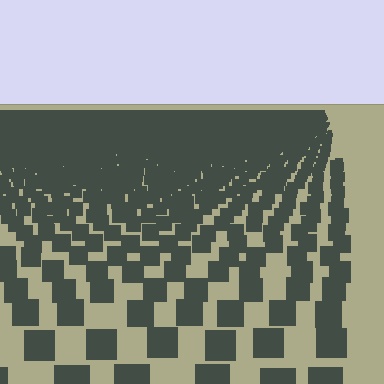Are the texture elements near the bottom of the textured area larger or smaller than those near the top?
Larger. Near the bottom, elements are closer to the viewer and appear at a bigger on-screen size.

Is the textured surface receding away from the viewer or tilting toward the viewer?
The surface is receding away from the viewer. Texture elements get smaller and denser toward the top.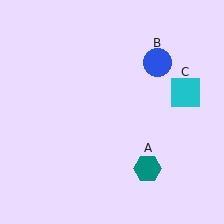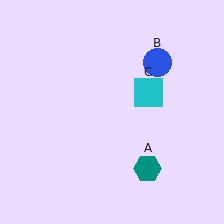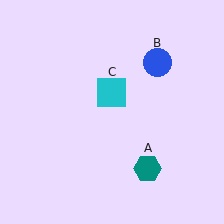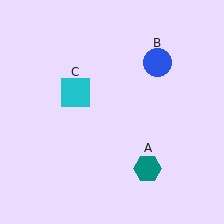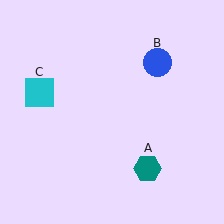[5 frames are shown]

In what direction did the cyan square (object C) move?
The cyan square (object C) moved left.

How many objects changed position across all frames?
1 object changed position: cyan square (object C).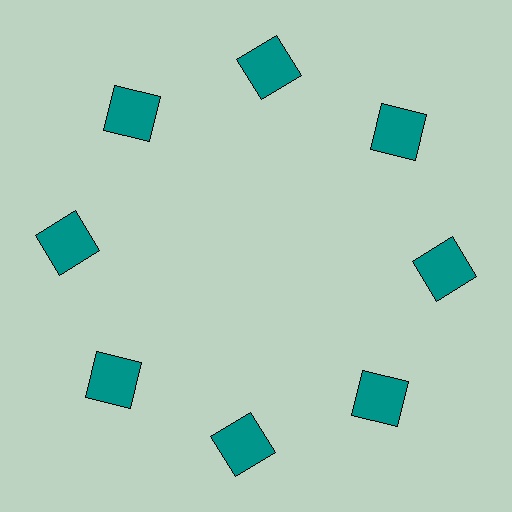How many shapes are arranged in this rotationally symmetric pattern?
There are 8 shapes, arranged in 8 groups of 1.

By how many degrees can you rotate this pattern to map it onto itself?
The pattern maps onto itself every 45 degrees of rotation.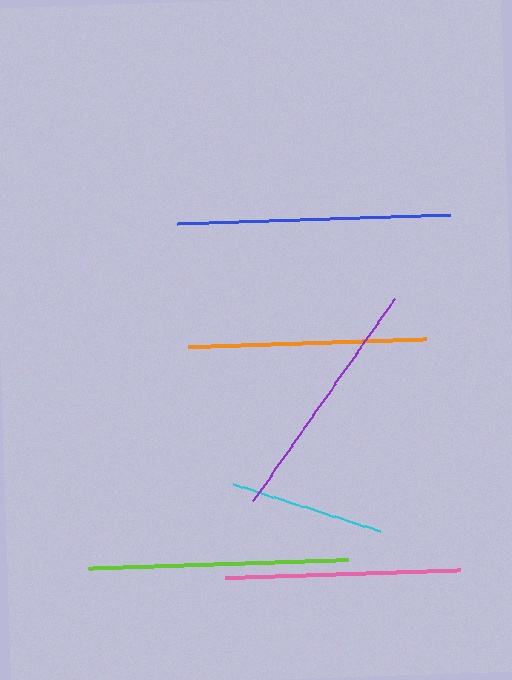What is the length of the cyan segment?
The cyan segment is approximately 154 pixels long.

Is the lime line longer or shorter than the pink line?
The lime line is longer than the pink line.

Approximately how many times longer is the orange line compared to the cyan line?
The orange line is approximately 1.5 times the length of the cyan line.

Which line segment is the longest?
The blue line is the longest at approximately 273 pixels.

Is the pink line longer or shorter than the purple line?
The purple line is longer than the pink line.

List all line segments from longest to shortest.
From longest to shortest: blue, lime, purple, orange, pink, cyan.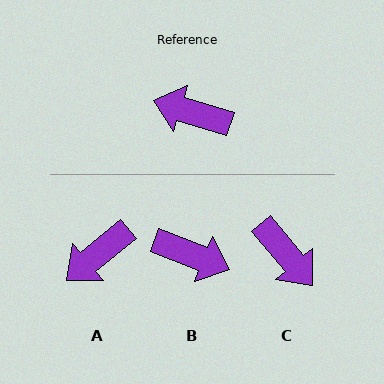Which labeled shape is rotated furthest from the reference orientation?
B, about 176 degrees away.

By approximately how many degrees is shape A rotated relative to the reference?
Approximately 57 degrees counter-clockwise.